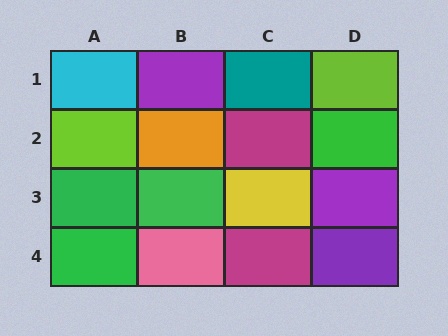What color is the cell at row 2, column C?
Magenta.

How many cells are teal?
1 cell is teal.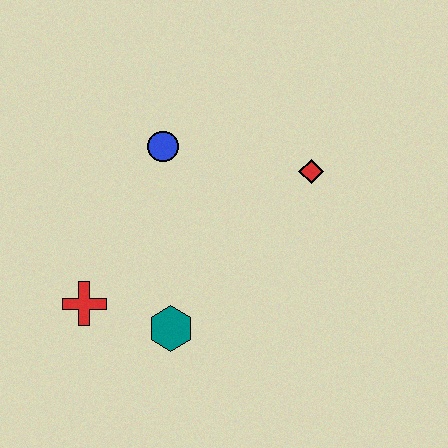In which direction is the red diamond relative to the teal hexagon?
The red diamond is above the teal hexagon.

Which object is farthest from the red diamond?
The red cross is farthest from the red diamond.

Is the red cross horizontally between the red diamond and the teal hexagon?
No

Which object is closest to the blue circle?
The red diamond is closest to the blue circle.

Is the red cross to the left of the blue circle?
Yes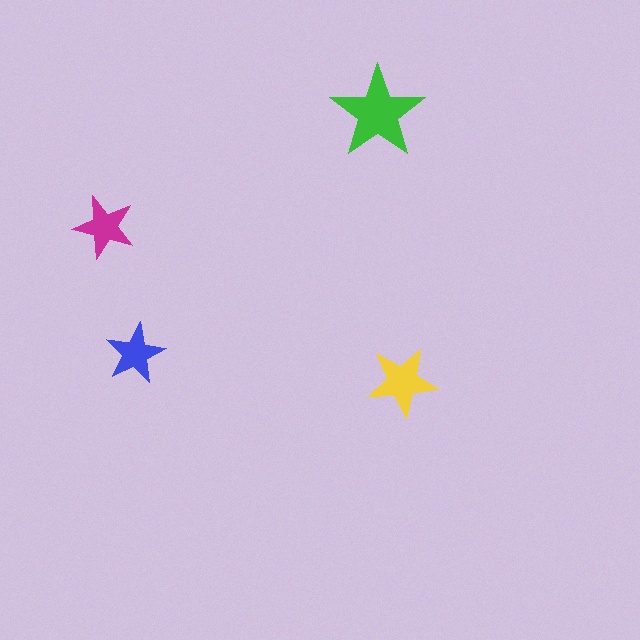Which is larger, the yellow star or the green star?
The green one.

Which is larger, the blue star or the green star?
The green one.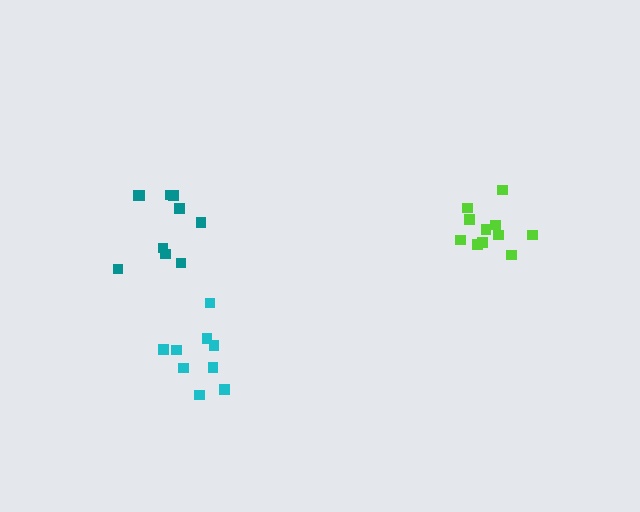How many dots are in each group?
Group 1: 12 dots, Group 2: 11 dots, Group 3: 9 dots (32 total).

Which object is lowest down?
The cyan cluster is bottommost.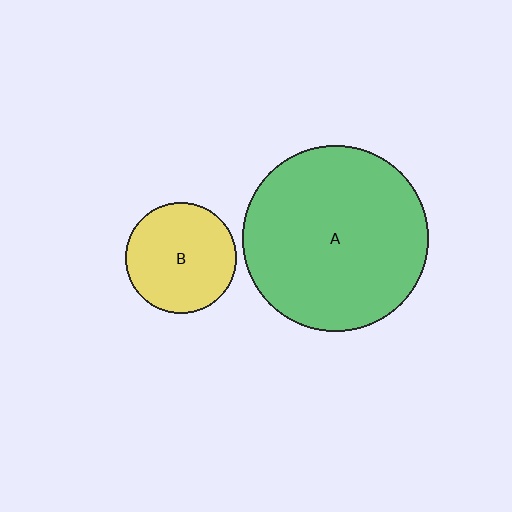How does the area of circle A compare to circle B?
Approximately 2.8 times.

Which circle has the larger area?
Circle A (green).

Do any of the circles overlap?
No, none of the circles overlap.